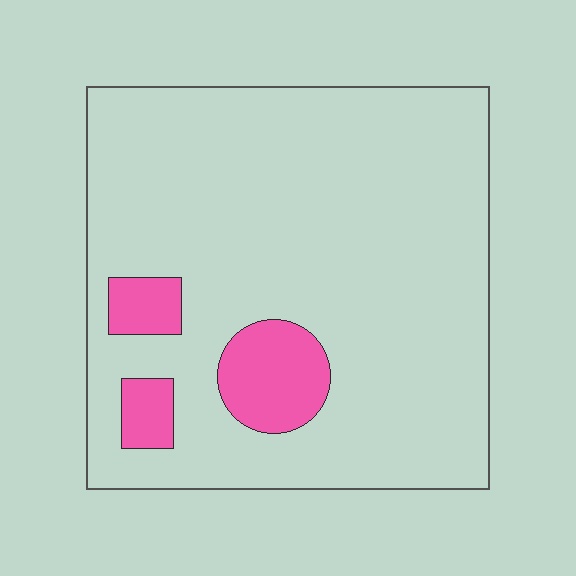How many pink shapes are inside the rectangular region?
3.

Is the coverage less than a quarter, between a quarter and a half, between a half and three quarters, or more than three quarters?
Less than a quarter.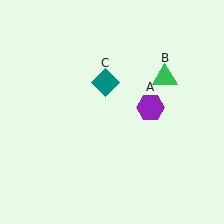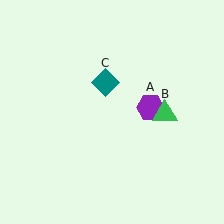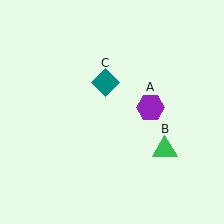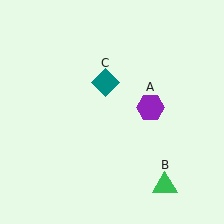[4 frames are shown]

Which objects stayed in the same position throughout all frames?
Purple hexagon (object A) and teal diamond (object C) remained stationary.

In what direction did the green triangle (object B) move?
The green triangle (object B) moved down.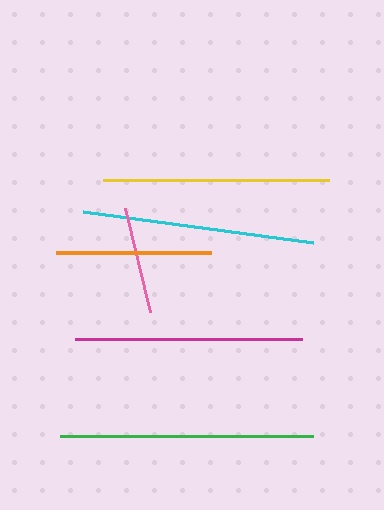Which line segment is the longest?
The green line is the longest at approximately 253 pixels.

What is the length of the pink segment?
The pink segment is approximately 107 pixels long.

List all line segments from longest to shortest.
From longest to shortest: green, cyan, magenta, yellow, orange, pink.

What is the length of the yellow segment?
The yellow segment is approximately 225 pixels long.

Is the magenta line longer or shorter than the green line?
The green line is longer than the magenta line.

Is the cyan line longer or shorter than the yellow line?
The cyan line is longer than the yellow line.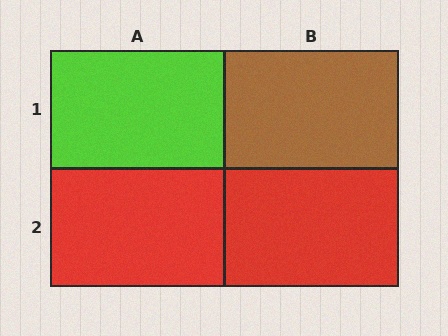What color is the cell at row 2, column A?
Red.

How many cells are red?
2 cells are red.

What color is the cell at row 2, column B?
Red.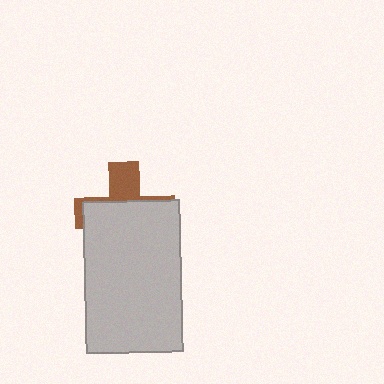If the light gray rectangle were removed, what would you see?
You would see the complete brown cross.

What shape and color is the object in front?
The object in front is a light gray rectangle.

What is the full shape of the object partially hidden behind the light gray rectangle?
The partially hidden object is a brown cross.